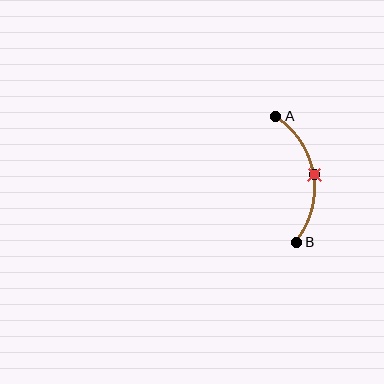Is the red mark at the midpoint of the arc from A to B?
Yes. The red mark lies on the arc at equal arc-length from both A and B — it is the arc midpoint.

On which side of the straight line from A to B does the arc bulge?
The arc bulges to the right of the straight line connecting A and B.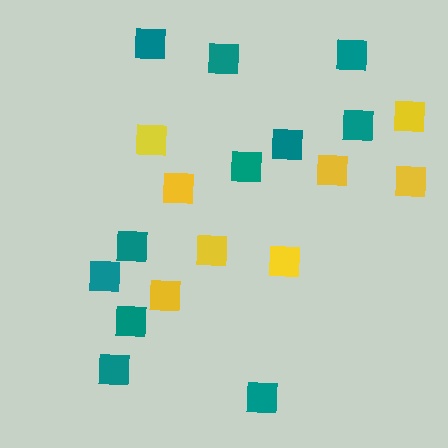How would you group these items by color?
There are 2 groups: one group of teal squares (11) and one group of yellow squares (8).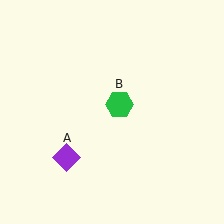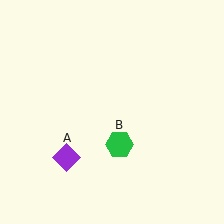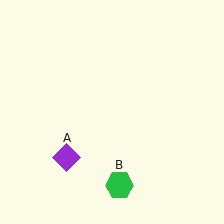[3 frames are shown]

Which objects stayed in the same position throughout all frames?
Purple diamond (object A) remained stationary.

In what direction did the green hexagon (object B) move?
The green hexagon (object B) moved down.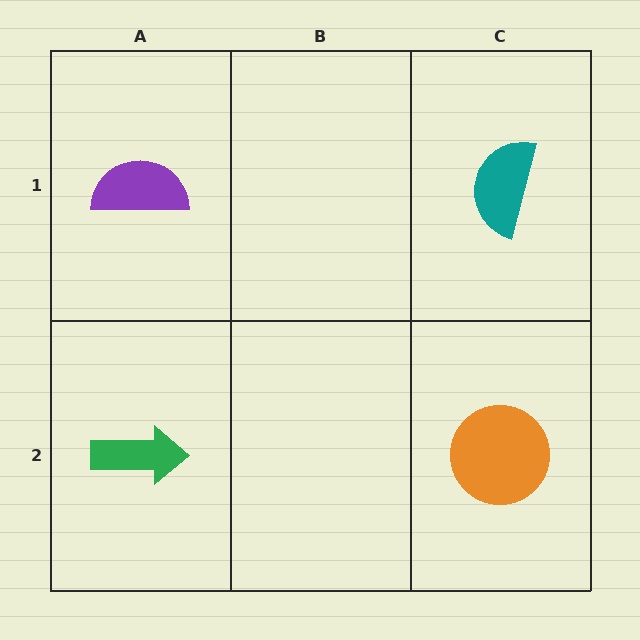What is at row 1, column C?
A teal semicircle.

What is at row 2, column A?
A green arrow.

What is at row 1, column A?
A purple semicircle.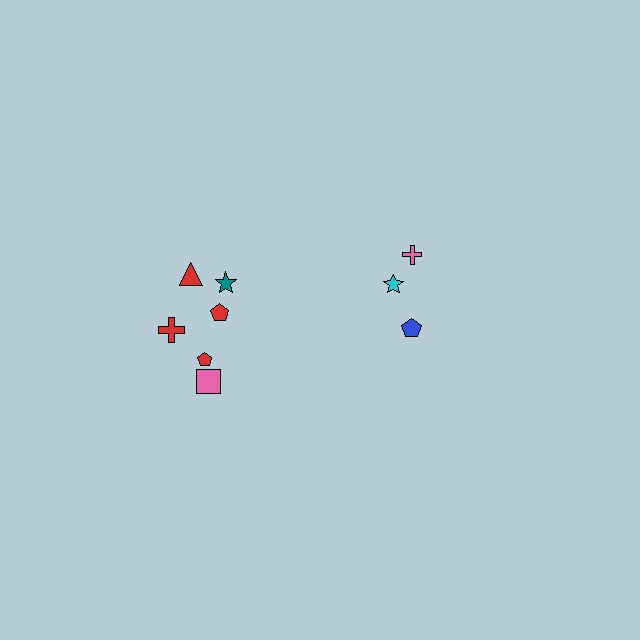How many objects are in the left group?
There are 6 objects.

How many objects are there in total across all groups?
There are 9 objects.